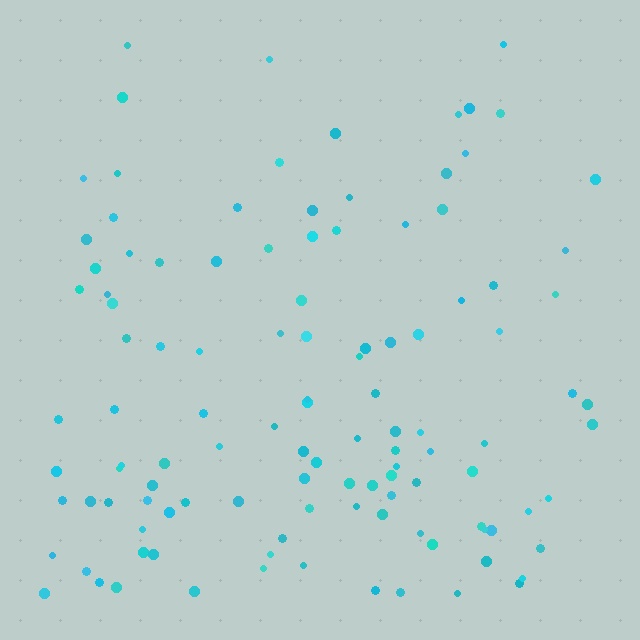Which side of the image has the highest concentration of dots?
The bottom.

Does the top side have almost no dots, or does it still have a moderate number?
Still a moderate number, just noticeably fewer than the bottom.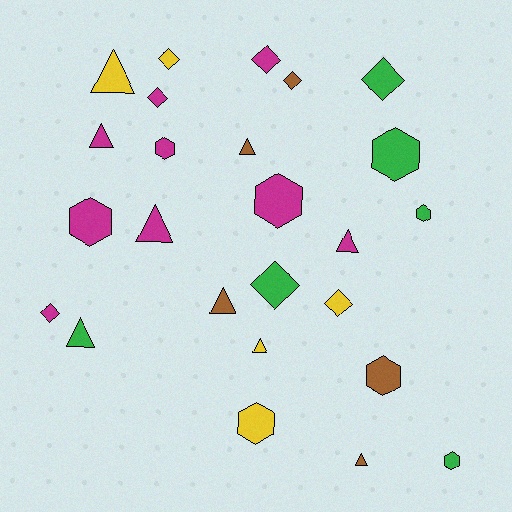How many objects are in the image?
There are 25 objects.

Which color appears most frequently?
Magenta, with 9 objects.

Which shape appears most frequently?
Triangle, with 9 objects.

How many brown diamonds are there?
There is 1 brown diamond.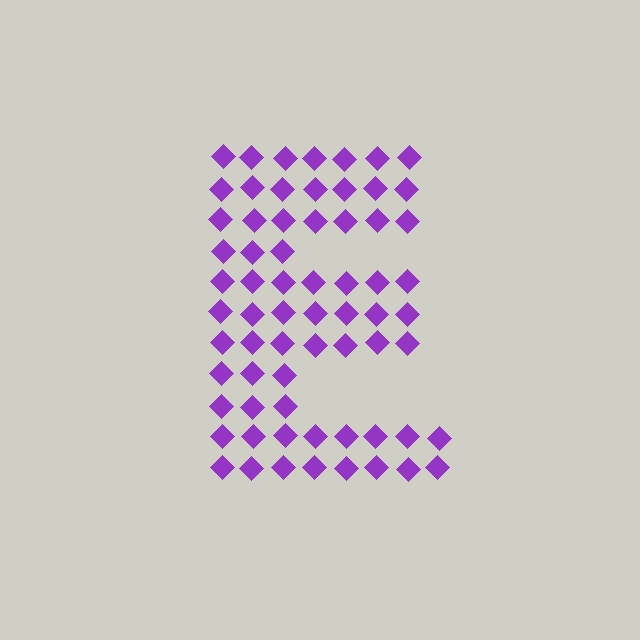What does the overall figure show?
The overall figure shows the letter E.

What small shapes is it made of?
It is made of small diamonds.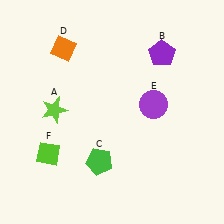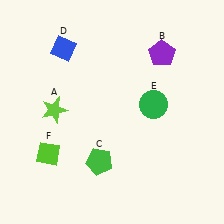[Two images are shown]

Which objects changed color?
D changed from orange to blue. E changed from purple to green.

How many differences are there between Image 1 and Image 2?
There are 2 differences between the two images.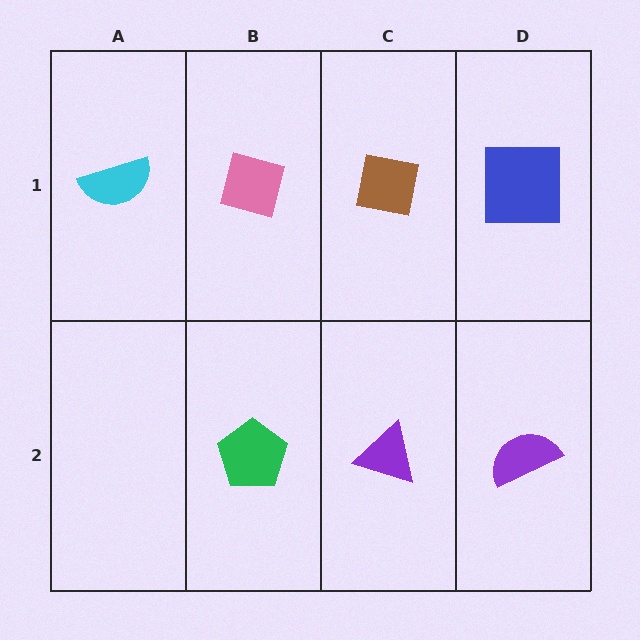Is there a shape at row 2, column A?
No, that cell is empty.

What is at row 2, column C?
A purple triangle.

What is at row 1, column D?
A blue square.